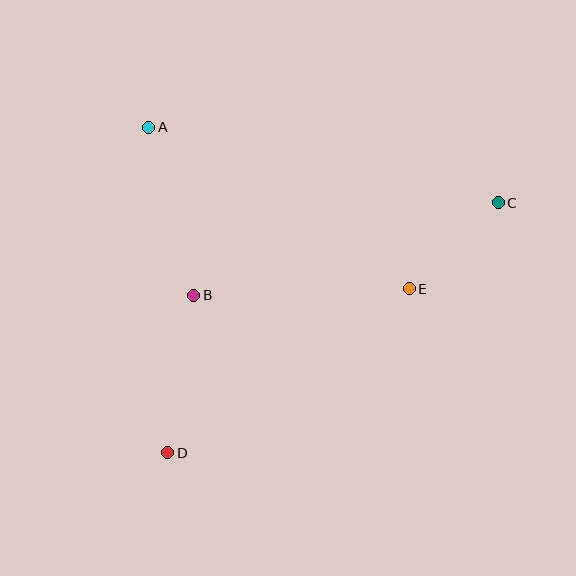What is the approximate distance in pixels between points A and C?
The distance between A and C is approximately 358 pixels.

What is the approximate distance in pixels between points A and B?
The distance between A and B is approximately 174 pixels.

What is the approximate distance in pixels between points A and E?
The distance between A and E is approximately 307 pixels.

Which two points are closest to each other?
Points C and E are closest to each other.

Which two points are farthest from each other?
Points C and D are farthest from each other.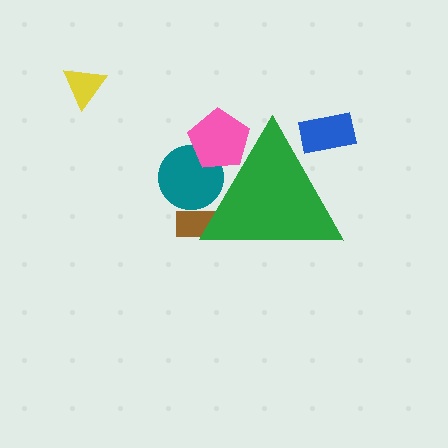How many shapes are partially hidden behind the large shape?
4 shapes are partially hidden.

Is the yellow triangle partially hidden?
No, the yellow triangle is fully visible.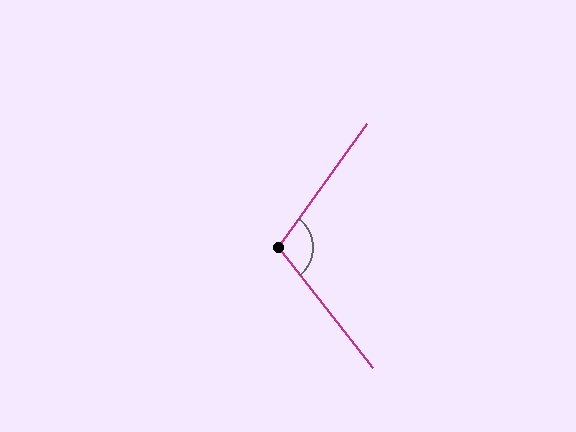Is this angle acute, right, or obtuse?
It is obtuse.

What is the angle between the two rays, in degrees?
Approximately 106 degrees.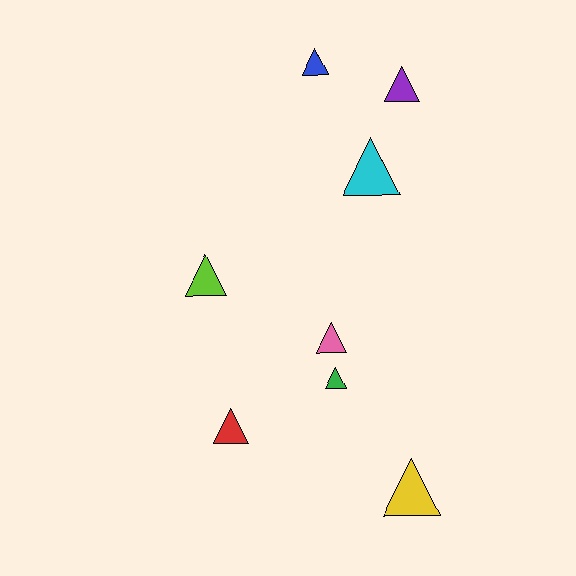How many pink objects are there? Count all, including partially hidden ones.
There is 1 pink object.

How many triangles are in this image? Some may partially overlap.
There are 8 triangles.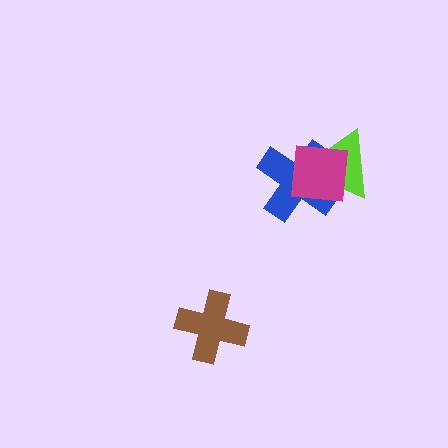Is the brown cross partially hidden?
No, no other shape covers it.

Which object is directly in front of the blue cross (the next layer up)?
The lime triangle is directly in front of the blue cross.